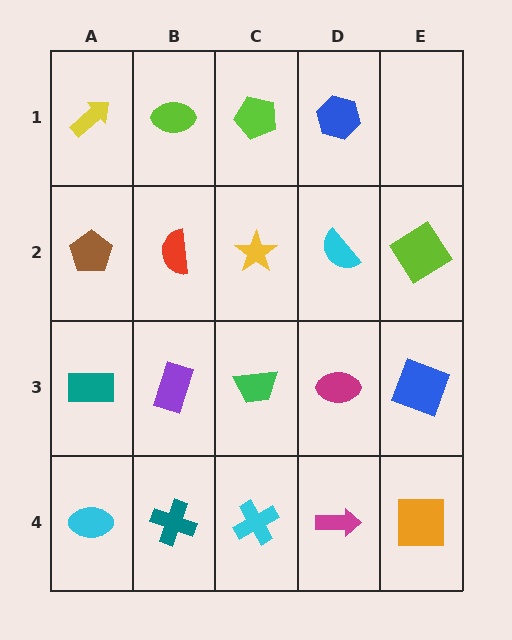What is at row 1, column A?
A yellow arrow.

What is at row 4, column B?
A teal cross.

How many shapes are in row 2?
5 shapes.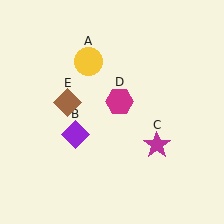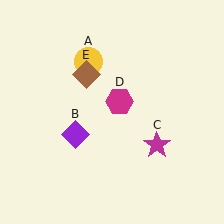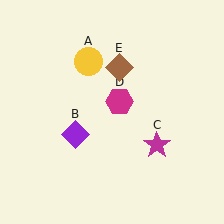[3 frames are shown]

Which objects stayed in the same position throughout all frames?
Yellow circle (object A) and purple diamond (object B) and magenta star (object C) and magenta hexagon (object D) remained stationary.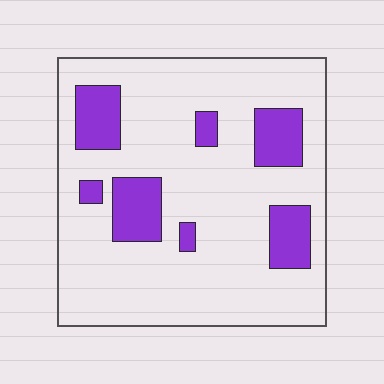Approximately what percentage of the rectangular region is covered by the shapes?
Approximately 20%.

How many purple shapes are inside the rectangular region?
7.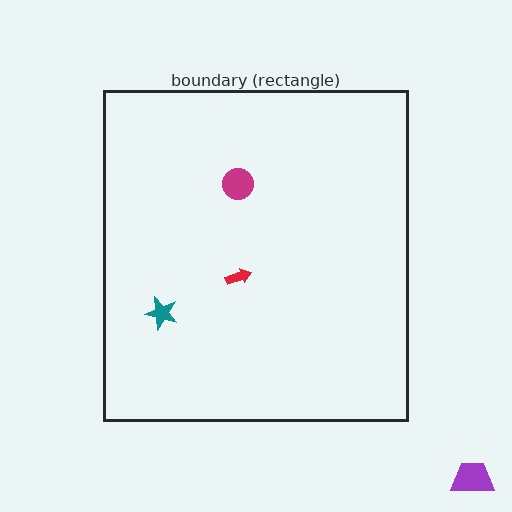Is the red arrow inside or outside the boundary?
Inside.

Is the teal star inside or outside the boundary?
Inside.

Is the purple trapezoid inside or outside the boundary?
Outside.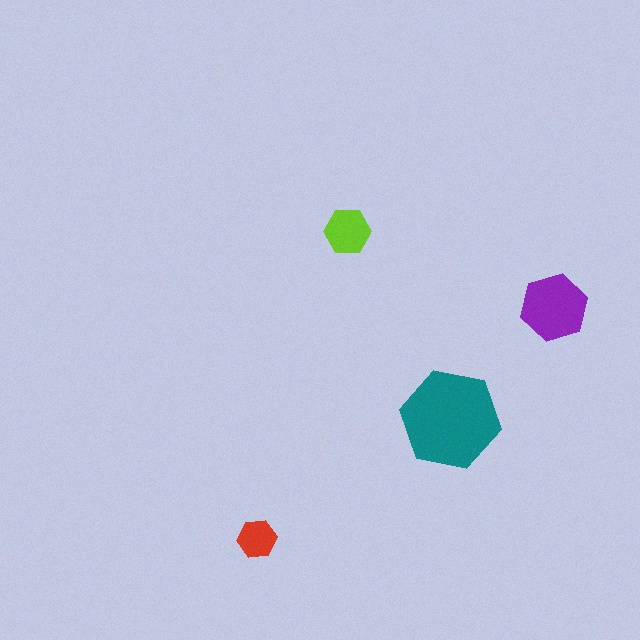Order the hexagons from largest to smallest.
the teal one, the purple one, the lime one, the red one.